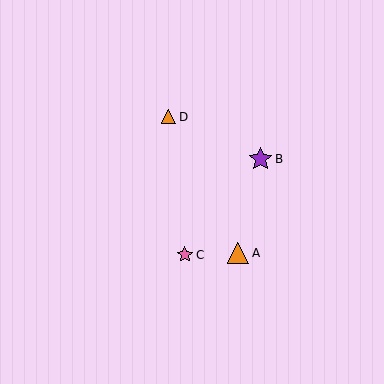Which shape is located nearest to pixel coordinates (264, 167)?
The purple star (labeled B) at (260, 159) is nearest to that location.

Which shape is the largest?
The purple star (labeled B) is the largest.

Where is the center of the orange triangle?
The center of the orange triangle is at (238, 253).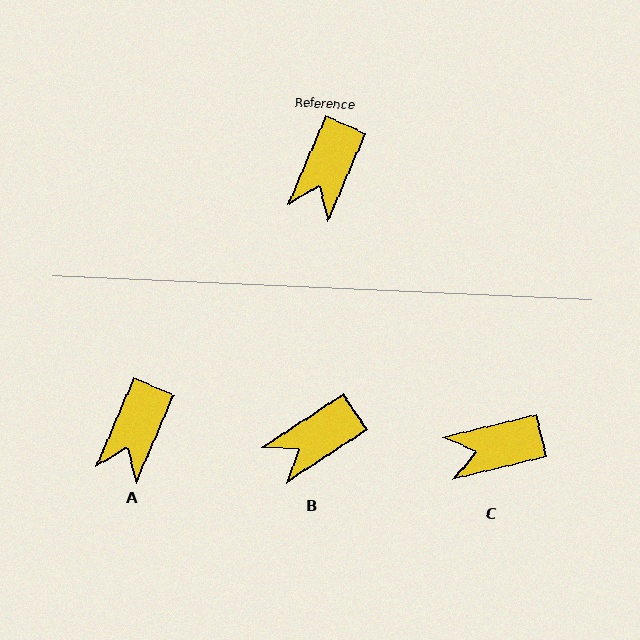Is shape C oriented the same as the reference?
No, it is off by about 53 degrees.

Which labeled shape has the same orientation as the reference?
A.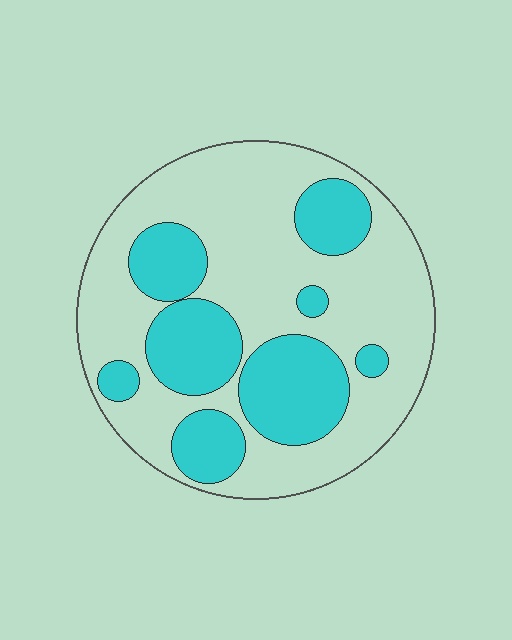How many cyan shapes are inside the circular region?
8.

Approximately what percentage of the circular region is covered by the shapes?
Approximately 35%.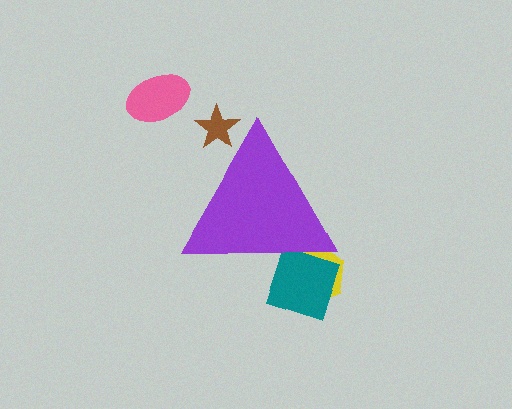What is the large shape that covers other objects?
A purple triangle.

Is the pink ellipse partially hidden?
No, the pink ellipse is fully visible.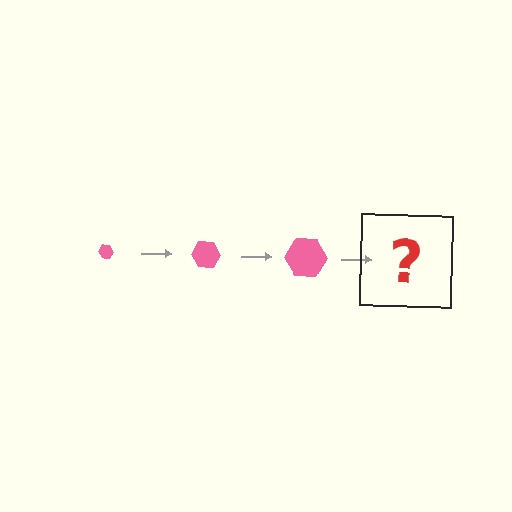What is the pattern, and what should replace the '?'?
The pattern is that the hexagon gets progressively larger each step. The '?' should be a pink hexagon, larger than the previous one.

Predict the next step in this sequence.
The next step is a pink hexagon, larger than the previous one.